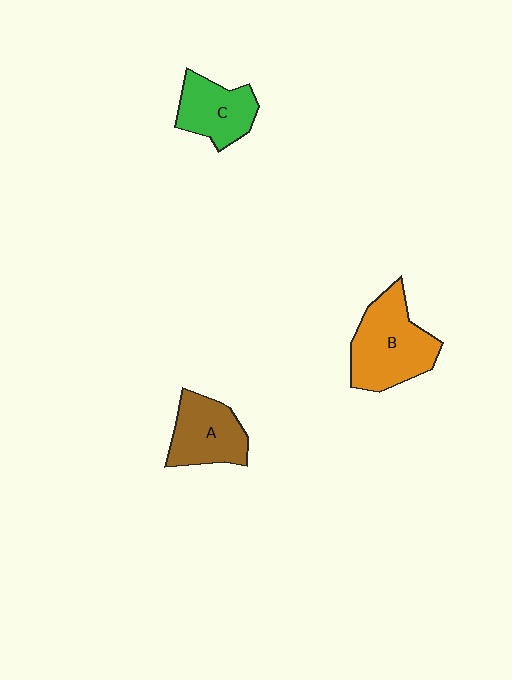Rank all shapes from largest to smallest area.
From largest to smallest: B (orange), A (brown), C (green).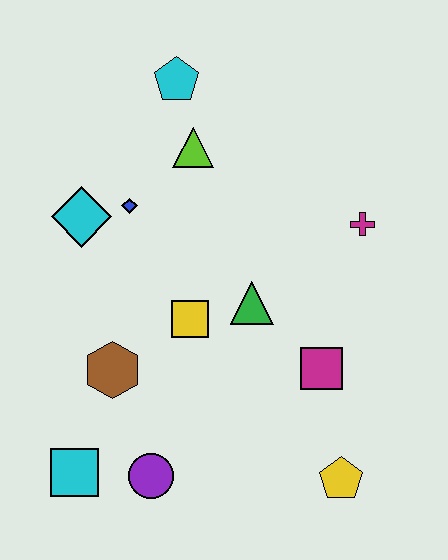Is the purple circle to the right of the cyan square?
Yes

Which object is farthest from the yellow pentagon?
The cyan pentagon is farthest from the yellow pentagon.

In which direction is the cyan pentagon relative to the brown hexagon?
The cyan pentagon is above the brown hexagon.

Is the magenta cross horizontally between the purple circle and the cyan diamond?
No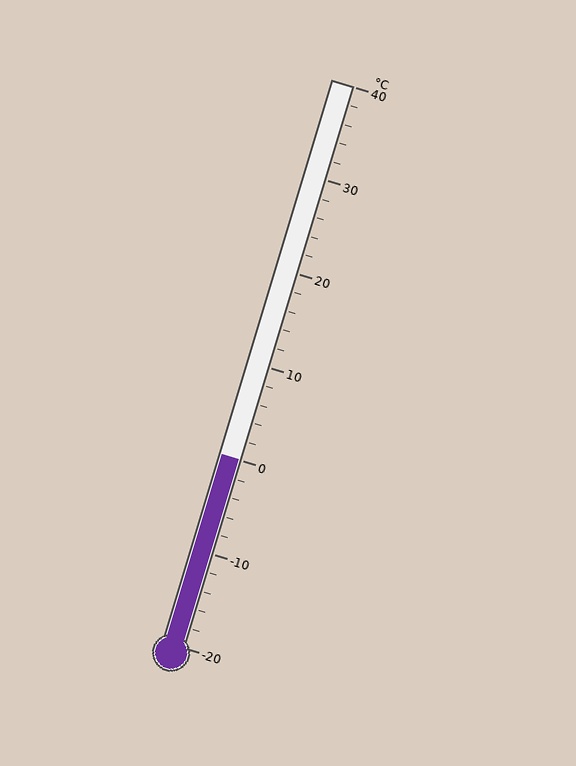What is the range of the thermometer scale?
The thermometer scale ranges from -20°C to 40°C.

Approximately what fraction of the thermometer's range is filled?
The thermometer is filled to approximately 35% of its range.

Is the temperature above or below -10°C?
The temperature is above -10°C.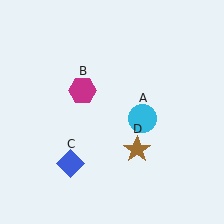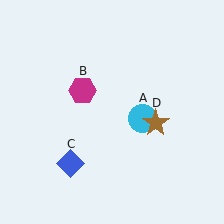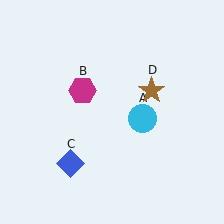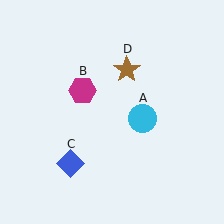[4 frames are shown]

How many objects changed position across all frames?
1 object changed position: brown star (object D).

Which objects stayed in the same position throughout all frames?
Cyan circle (object A) and magenta hexagon (object B) and blue diamond (object C) remained stationary.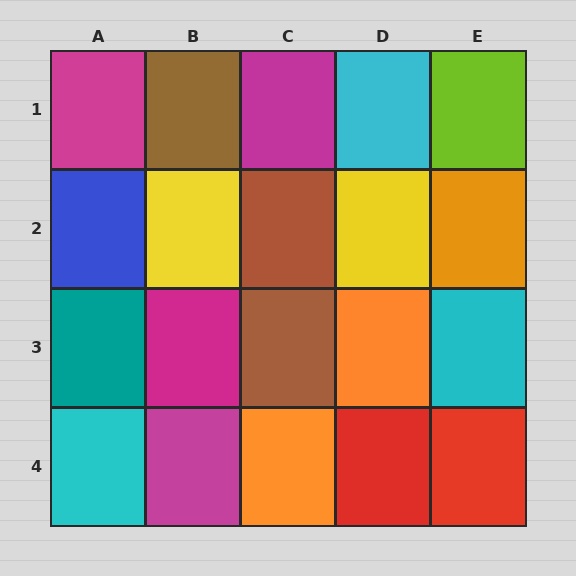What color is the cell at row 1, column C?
Magenta.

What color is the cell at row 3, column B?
Magenta.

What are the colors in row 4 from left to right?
Cyan, magenta, orange, red, red.